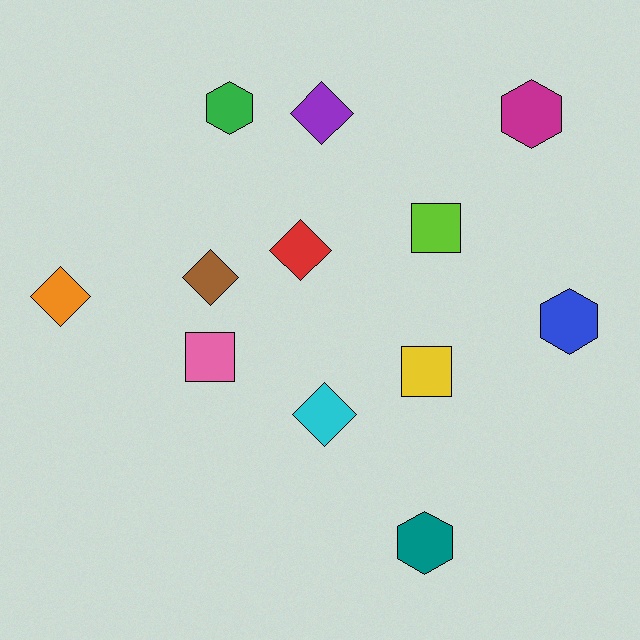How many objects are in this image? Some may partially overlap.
There are 12 objects.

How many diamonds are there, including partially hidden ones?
There are 5 diamonds.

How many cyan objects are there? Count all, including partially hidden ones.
There is 1 cyan object.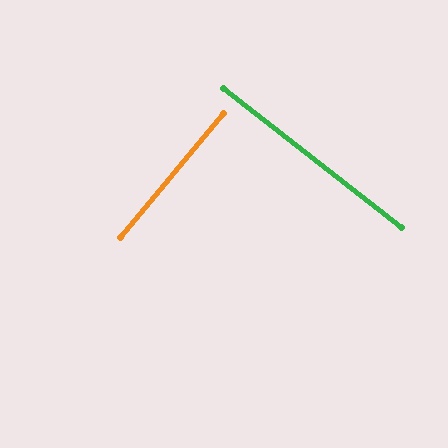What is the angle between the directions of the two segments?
Approximately 88 degrees.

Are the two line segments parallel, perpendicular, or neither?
Perpendicular — they meet at approximately 88°.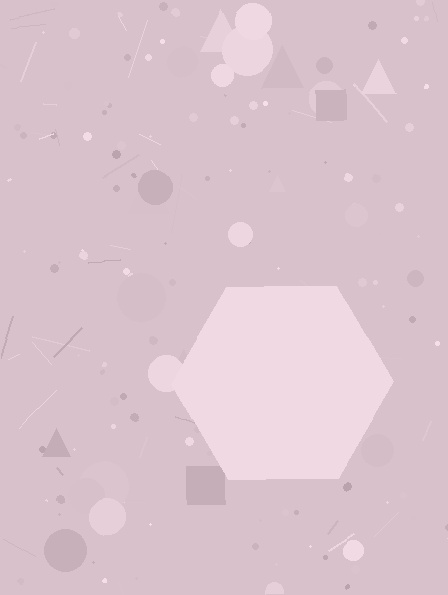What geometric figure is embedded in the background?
A hexagon is embedded in the background.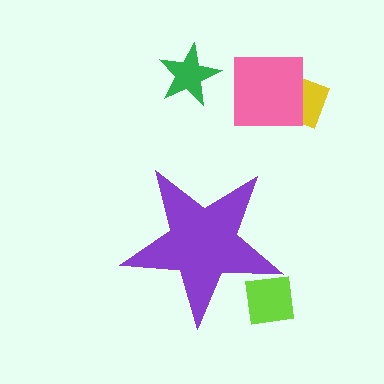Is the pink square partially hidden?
No, the pink square is fully visible.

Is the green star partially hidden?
No, the green star is fully visible.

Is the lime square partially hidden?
Yes, the lime square is partially hidden behind the purple star.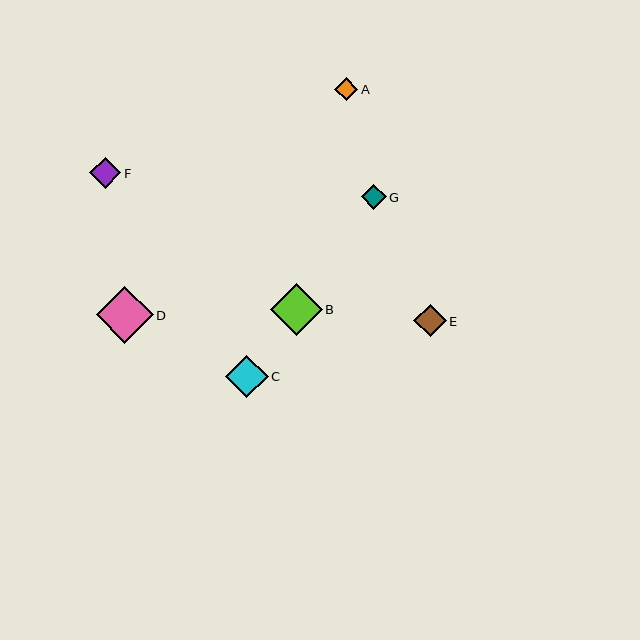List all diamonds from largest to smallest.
From largest to smallest: D, B, C, E, F, G, A.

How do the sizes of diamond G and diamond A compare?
Diamond G and diamond A are approximately the same size.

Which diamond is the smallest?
Diamond A is the smallest with a size of approximately 23 pixels.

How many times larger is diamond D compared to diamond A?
Diamond D is approximately 2.5 times the size of diamond A.